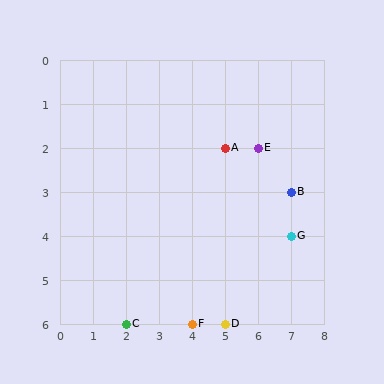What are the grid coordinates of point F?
Point F is at grid coordinates (4, 6).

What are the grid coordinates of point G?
Point G is at grid coordinates (7, 4).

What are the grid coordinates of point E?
Point E is at grid coordinates (6, 2).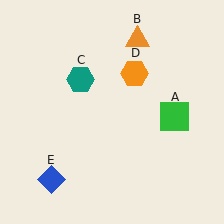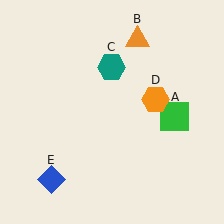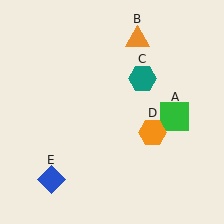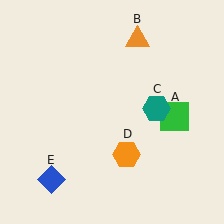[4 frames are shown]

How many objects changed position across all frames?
2 objects changed position: teal hexagon (object C), orange hexagon (object D).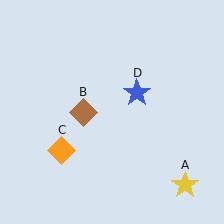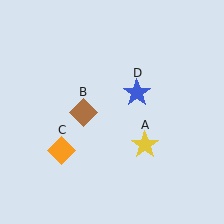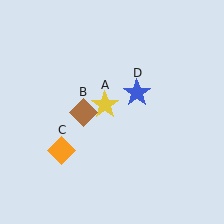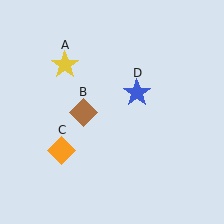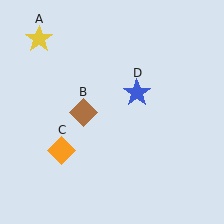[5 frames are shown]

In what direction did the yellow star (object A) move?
The yellow star (object A) moved up and to the left.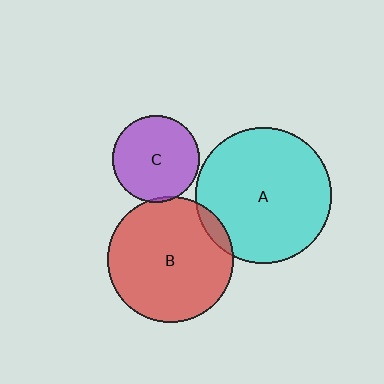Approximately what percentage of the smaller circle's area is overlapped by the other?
Approximately 5%.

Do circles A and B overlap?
Yes.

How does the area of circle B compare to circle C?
Approximately 2.1 times.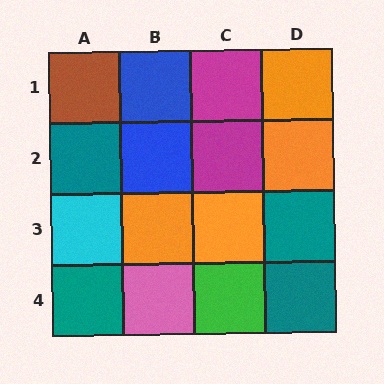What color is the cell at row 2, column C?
Magenta.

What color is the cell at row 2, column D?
Orange.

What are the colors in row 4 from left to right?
Teal, pink, green, teal.